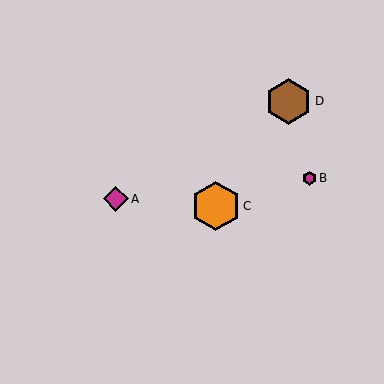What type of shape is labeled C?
Shape C is an orange hexagon.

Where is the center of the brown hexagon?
The center of the brown hexagon is at (289, 102).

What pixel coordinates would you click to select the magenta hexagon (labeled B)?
Click at (309, 178) to select the magenta hexagon B.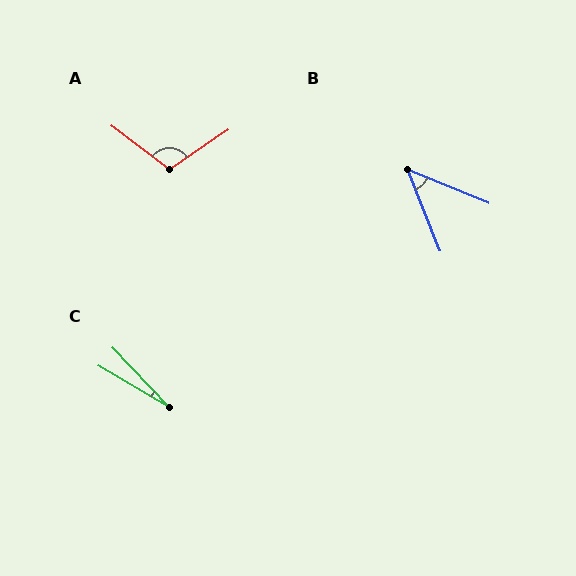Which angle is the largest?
A, at approximately 109 degrees.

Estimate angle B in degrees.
Approximately 46 degrees.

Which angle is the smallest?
C, at approximately 16 degrees.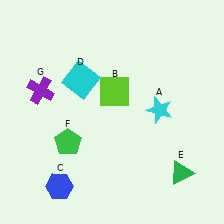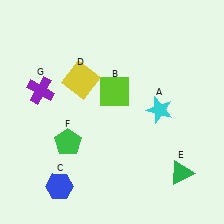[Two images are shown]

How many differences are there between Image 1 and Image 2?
There is 1 difference between the two images.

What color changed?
The square (D) changed from cyan in Image 1 to yellow in Image 2.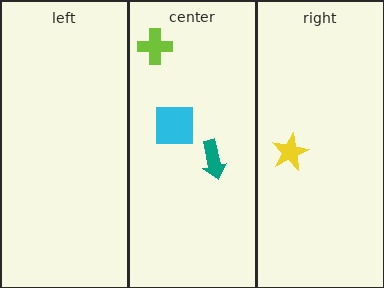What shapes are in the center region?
The lime cross, the cyan square, the teal arrow.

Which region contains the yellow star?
The right region.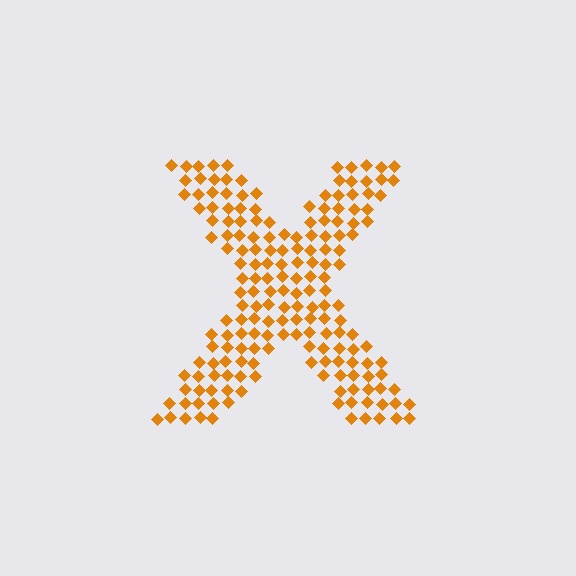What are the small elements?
The small elements are diamonds.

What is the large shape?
The large shape is the letter X.